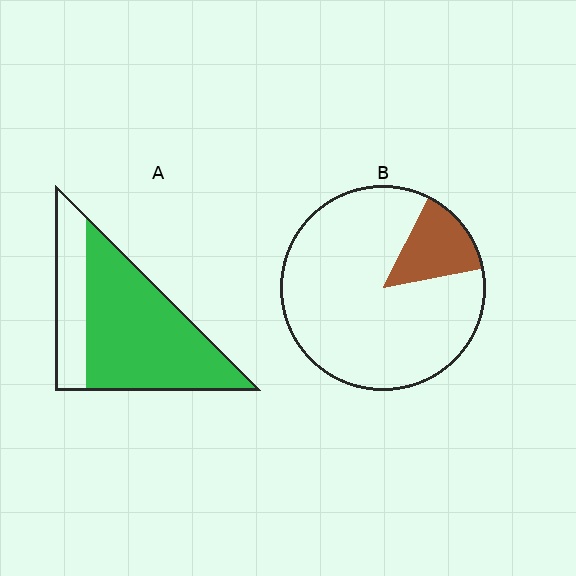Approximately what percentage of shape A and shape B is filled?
A is approximately 70% and B is approximately 15%.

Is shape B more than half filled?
No.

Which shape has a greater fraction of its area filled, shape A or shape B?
Shape A.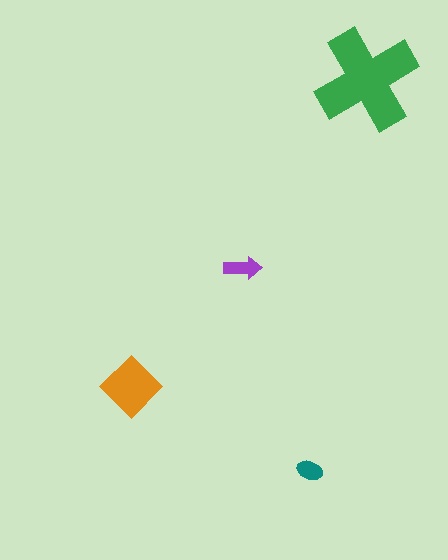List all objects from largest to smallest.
The green cross, the orange diamond, the purple arrow, the teal ellipse.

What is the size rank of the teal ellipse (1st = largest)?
4th.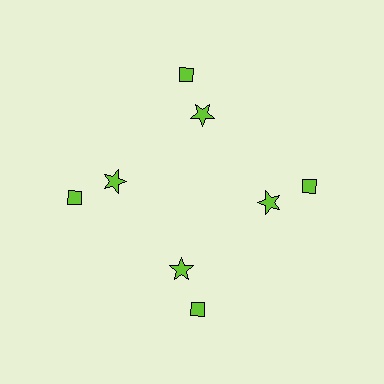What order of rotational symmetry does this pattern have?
This pattern has 4-fold rotational symmetry.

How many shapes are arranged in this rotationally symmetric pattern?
There are 8 shapes, arranged in 4 groups of 2.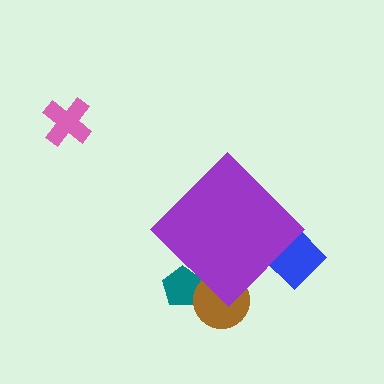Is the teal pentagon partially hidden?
Yes, the teal pentagon is partially hidden behind the purple diamond.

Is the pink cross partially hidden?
No, the pink cross is fully visible.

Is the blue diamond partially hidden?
Yes, the blue diamond is partially hidden behind the purple diamond.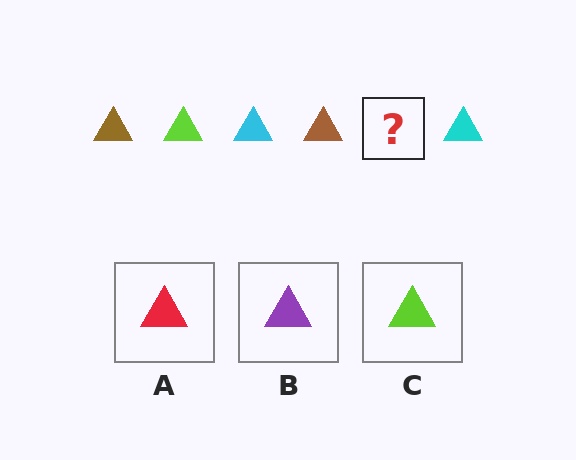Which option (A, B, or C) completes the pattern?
C.